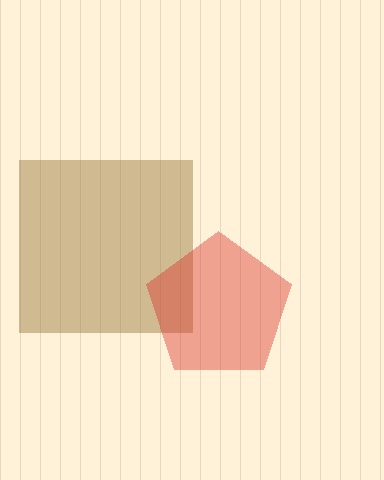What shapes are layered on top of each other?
The layered shapes are: a brown square, a red pentagon.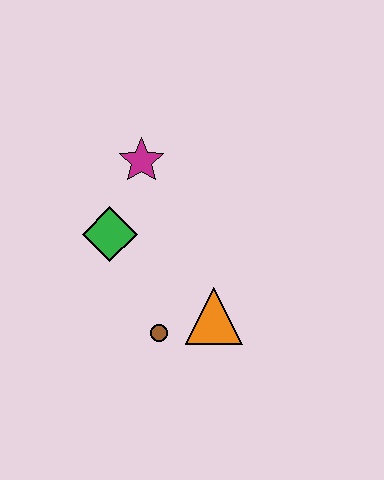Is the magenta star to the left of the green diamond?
No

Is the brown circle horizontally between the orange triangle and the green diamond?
Yes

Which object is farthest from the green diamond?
The orange triangle is farthest from the green diamond.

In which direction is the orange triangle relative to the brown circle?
The orange triangle is to the right of the brown circle.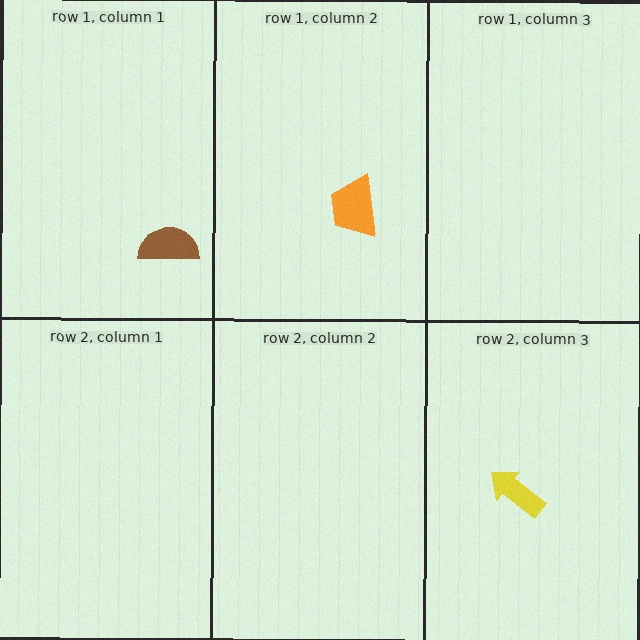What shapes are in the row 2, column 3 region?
The yellow arrow.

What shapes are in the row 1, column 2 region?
The orange trapezoid.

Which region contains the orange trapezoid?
The row 1, column 2 region.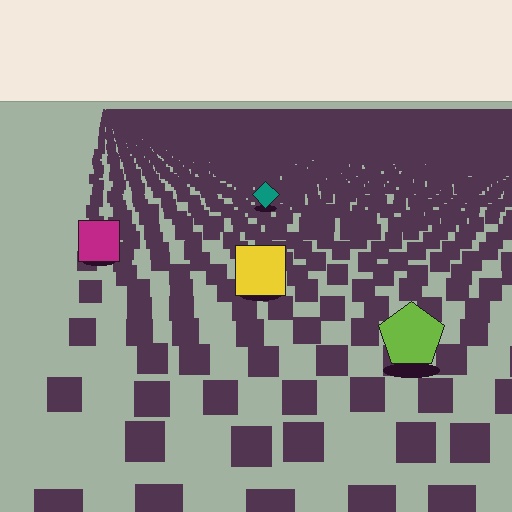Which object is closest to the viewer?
The lime pentagon is closest. The texture marks near it are larger and more spread out.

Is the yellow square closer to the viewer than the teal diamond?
Yes. The yellow square is closer — you can tell from the texture gradient: the ground texture is coarser near it.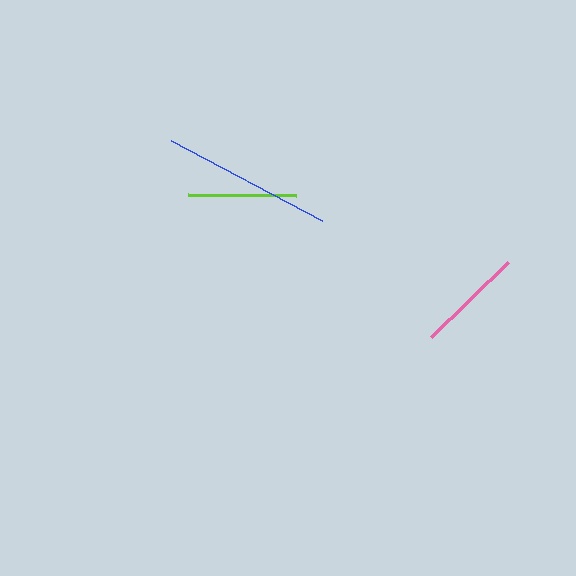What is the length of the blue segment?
The blue segment is approximately 170 pixels long.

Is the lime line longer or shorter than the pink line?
The lime line is longer than the pink line.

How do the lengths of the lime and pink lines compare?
The lime and pink lines are approximately the same length.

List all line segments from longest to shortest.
From longest to shortest: blue, lime, pink.